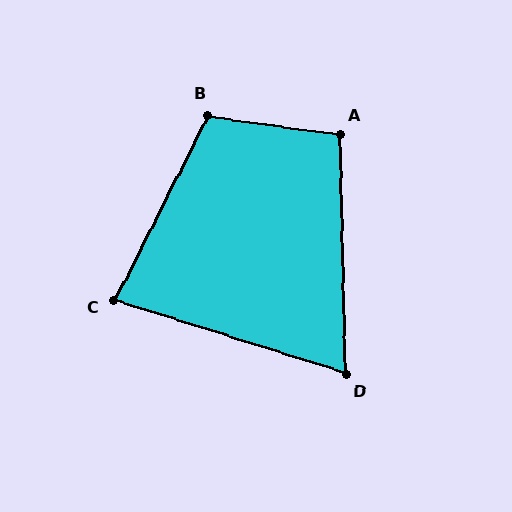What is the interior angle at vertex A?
Approximately 99 degrees (obtuse).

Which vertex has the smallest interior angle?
D, at approximately 71 degrees.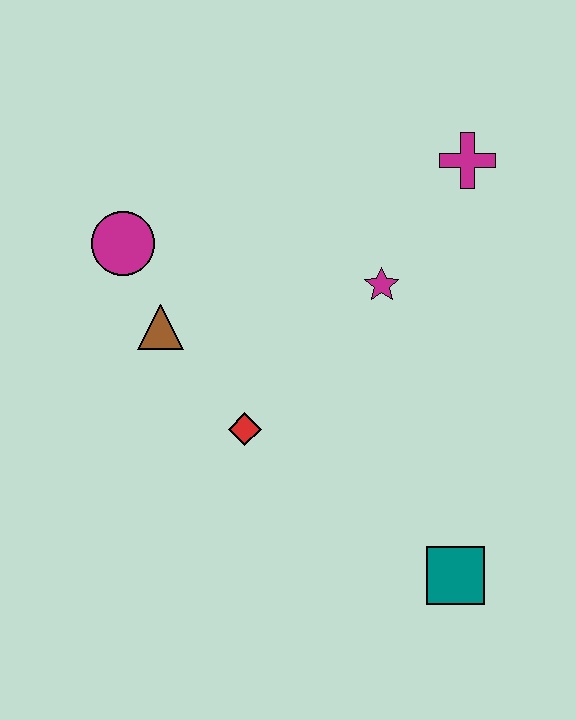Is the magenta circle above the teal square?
Yes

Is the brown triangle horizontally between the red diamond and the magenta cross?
No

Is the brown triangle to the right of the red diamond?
No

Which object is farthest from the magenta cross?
The teal square is farthest from the magenta cross.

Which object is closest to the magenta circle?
The brown triangle is closest to the magenta circle.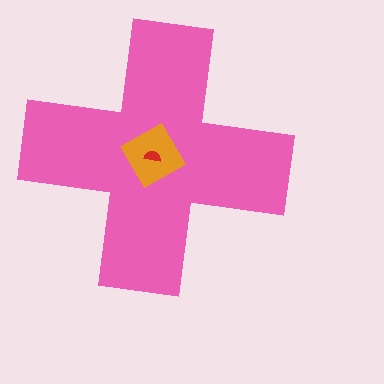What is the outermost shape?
The pink cross.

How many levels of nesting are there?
3.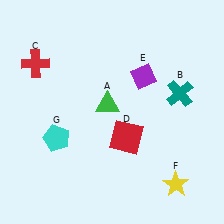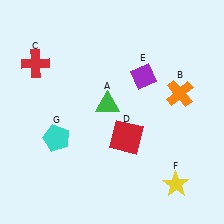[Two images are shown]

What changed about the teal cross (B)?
In Image 1, B is teal. In Image 2, it changed to orange.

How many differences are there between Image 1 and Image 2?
There is 1 difference between the two images.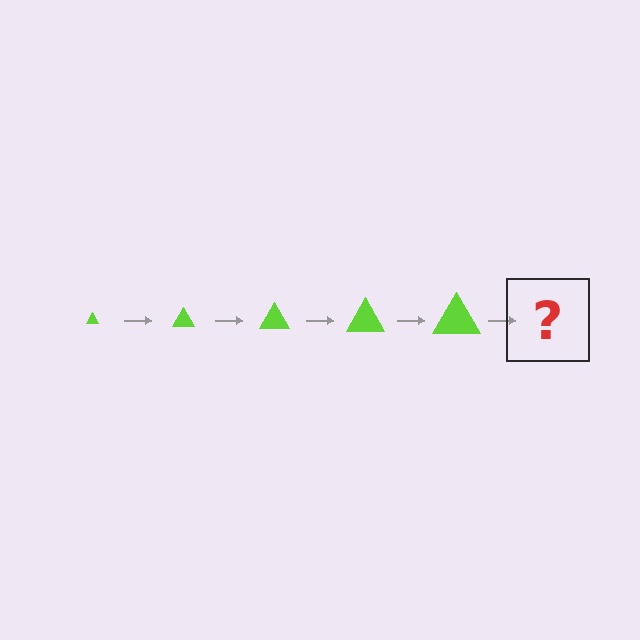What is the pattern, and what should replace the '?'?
The pattern is that the triangle gets progressively larger each step. The '?' should be a lime triangle, larger than the previous one.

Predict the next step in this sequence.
The next step is a lime triangle, larger than the previous one.